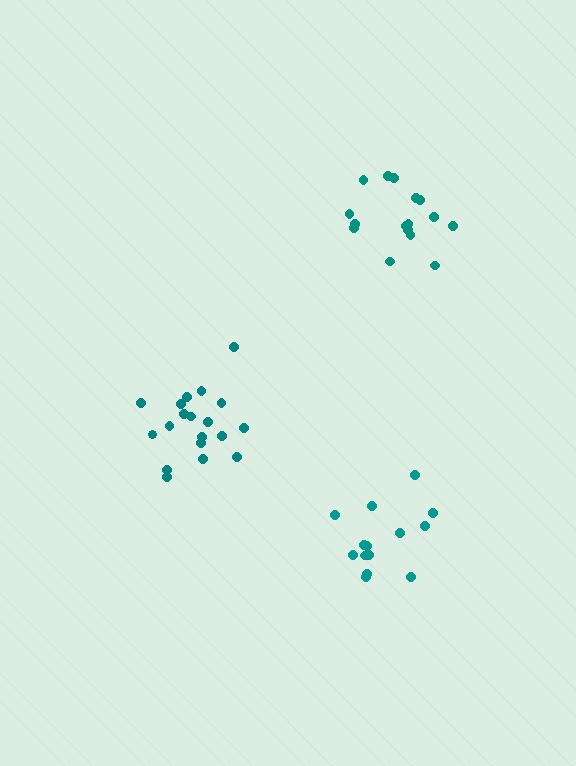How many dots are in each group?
Group 1: 14 dots, Group 2: 16 dots, Group 3: 19 dots (49 total).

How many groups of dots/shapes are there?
There are 3 groups.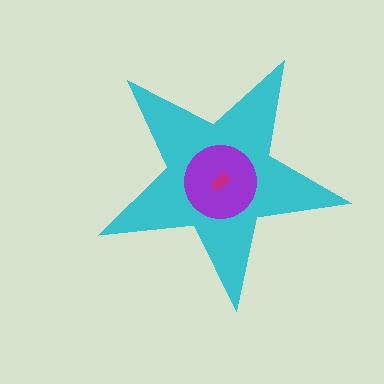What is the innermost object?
The magenta rectangle.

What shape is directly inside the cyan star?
The purple circle.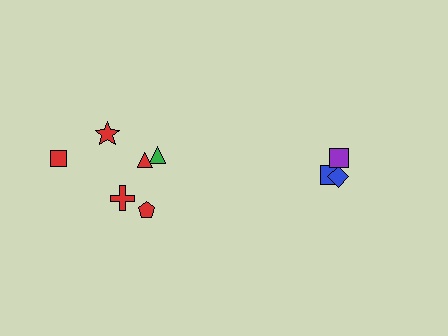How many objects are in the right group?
There are 3 objects.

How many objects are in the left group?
There are 6 objects.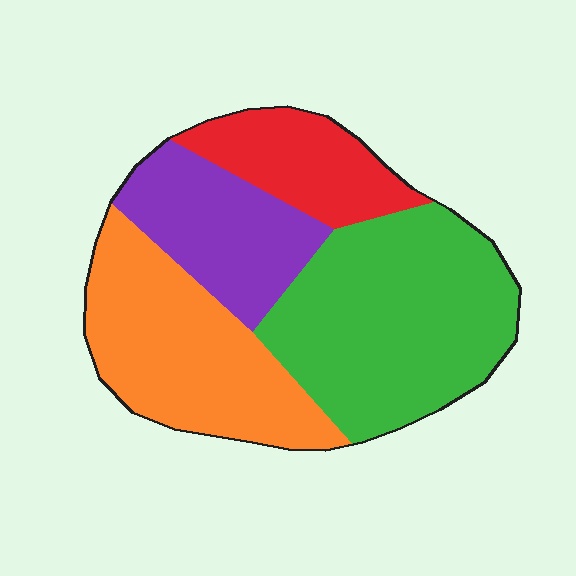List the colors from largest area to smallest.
From largest to smallest: green, orange, purple, red.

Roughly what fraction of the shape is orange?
Orange takes up about one quarter (1/4) of the shape.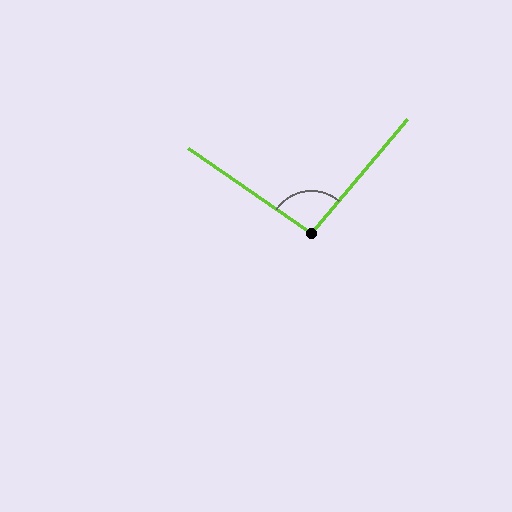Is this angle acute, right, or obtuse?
It is obtuse.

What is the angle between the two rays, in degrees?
Approximately 96 degrees.